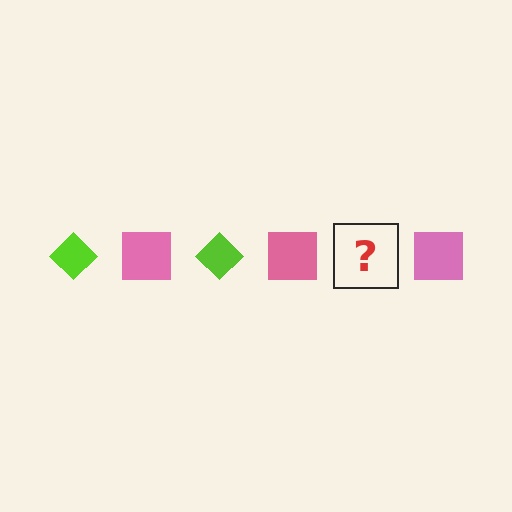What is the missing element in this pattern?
The missing element is a lime diamond.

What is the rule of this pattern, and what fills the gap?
The rule is that the pattern alternates between lime diamond and pink square. The gap should be filled with a lime diamond.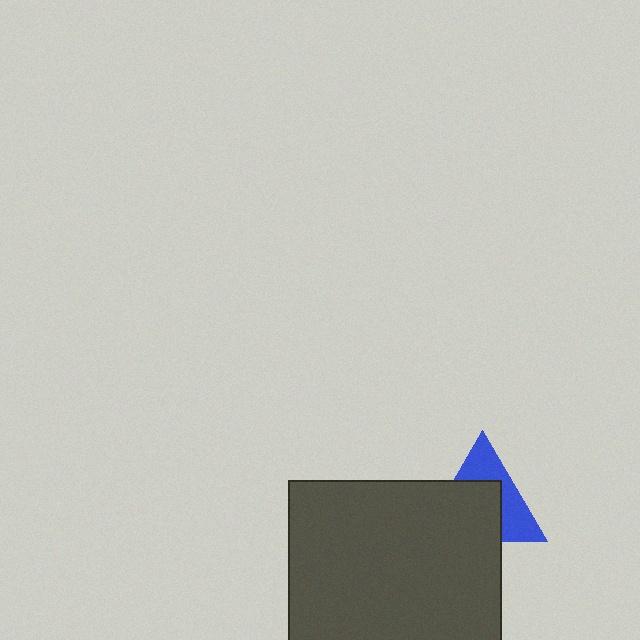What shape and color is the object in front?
The object in front is a dark gray square.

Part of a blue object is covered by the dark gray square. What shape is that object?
It is a triangle.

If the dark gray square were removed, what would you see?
You would see the complete blue triangle.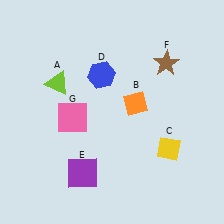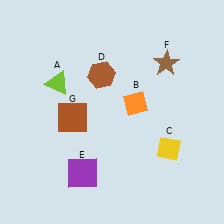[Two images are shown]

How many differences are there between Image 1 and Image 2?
There are 2 differences between the two images.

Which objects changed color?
D changed from blue to brown. G changed from pink to brown.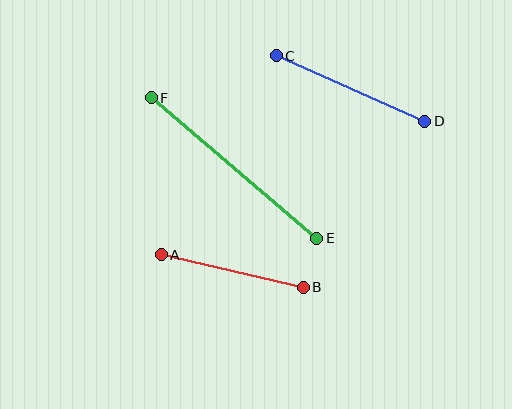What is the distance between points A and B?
The distance is approximately 146 pixels.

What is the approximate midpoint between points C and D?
The midpoint is at approximately (350, 89) pixels.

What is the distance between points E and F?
The distance is approximately 218 pixels.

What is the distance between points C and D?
The distance is approximately 162 pixels.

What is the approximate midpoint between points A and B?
The midpoint is at approximately (232, 271) pixels.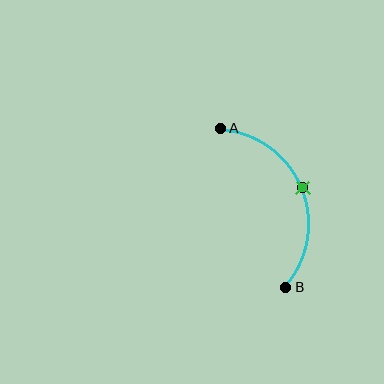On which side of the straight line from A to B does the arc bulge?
The arc bulges to the right of the straight line connecting A and B.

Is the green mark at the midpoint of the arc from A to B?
Yes. The green mark lies on the arc at equal arc-length from both A and B — it is the arc midpoint.